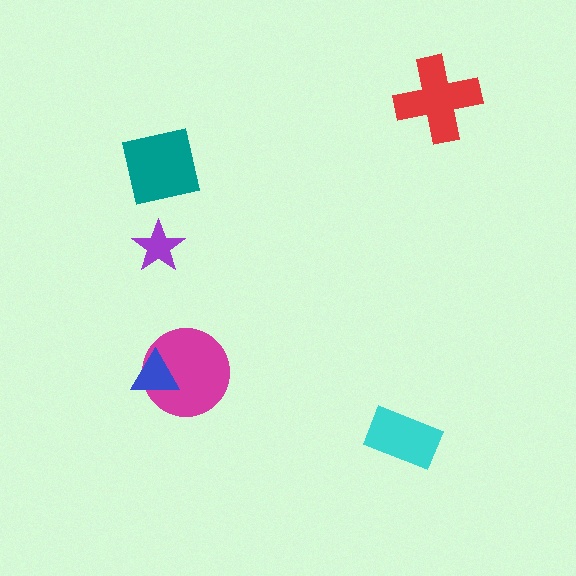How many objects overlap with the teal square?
0 objects overlap with the teal square.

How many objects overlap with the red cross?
0 objects overlap with the red cross.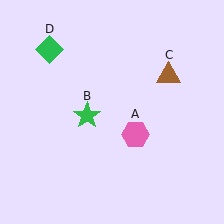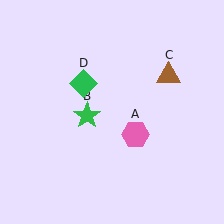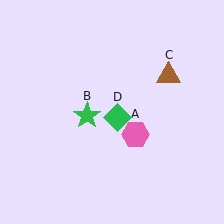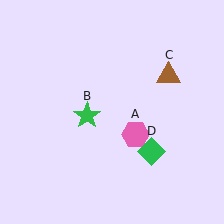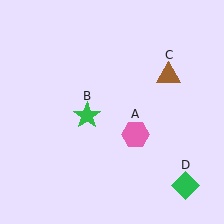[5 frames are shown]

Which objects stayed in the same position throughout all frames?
Pink hexagon (object A) and green star (object B) and brown triangle (object C) remained stationary.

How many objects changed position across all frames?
1 object changed position: green diamond (object D).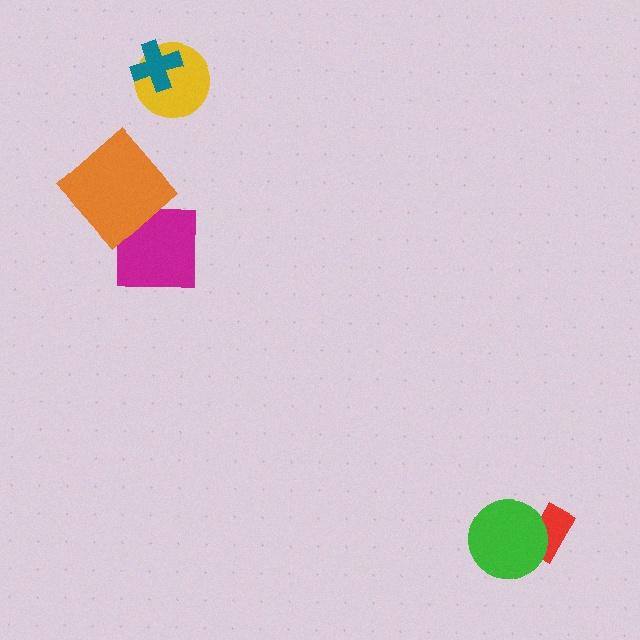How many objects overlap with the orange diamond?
1 object overlaps with the orange diamond.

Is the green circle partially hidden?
No, no other shape covers it.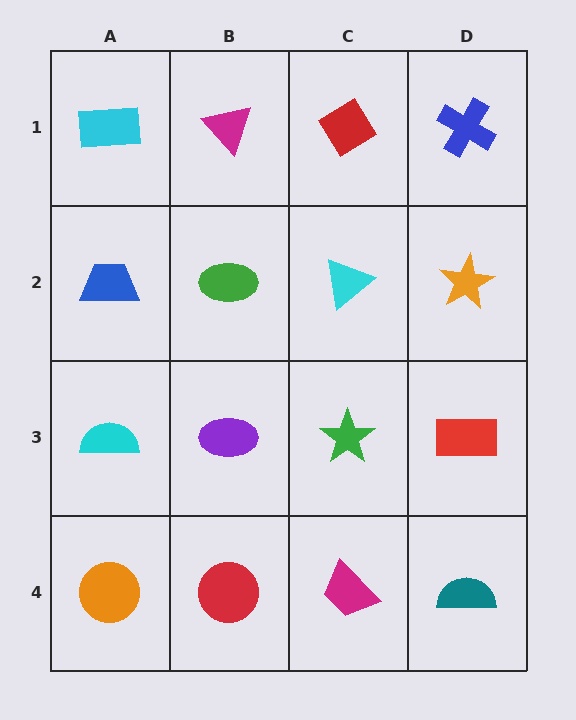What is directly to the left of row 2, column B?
A blue trapezoid.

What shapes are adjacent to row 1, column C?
A cyan triangle (row 2, column C), a magenta triangle (row 1, column B), a blue cross (row 1, column D).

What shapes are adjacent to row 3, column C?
A cyan triangle (row 2, column C), a magenta trapezoid (row 4, column C), a purple ellipse (row 3, column B), a red rectangle (row 3, column D).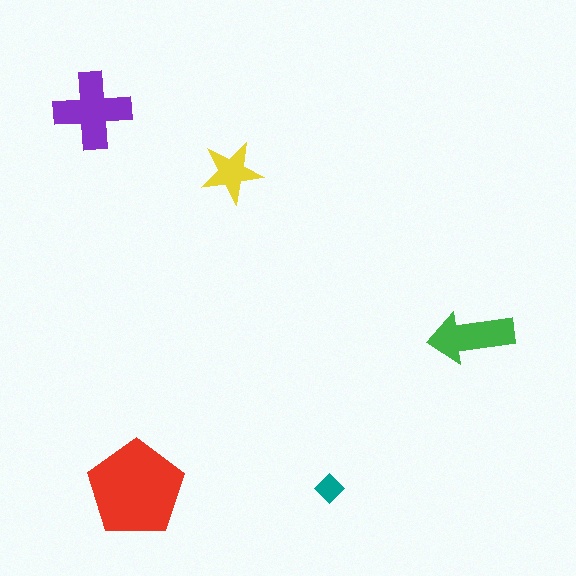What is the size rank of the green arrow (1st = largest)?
3rd.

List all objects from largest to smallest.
The red pentagon, the purple cross, the green arrow, the yellow star, the teal diamond.